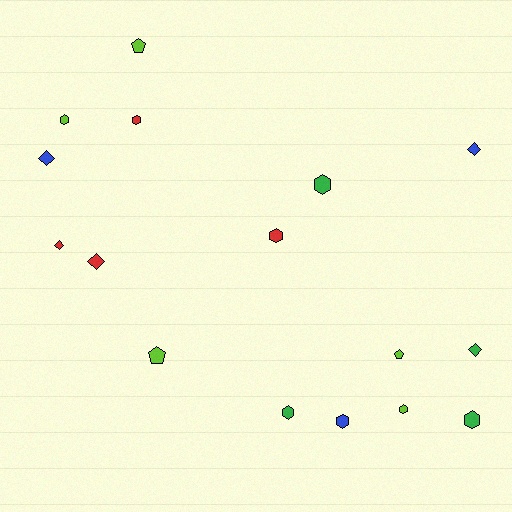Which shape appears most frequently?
Hexagon, with 8 objects.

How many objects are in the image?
There are 16 objects.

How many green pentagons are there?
There are no green pentagons.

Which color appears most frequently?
Lime, with 5 objects.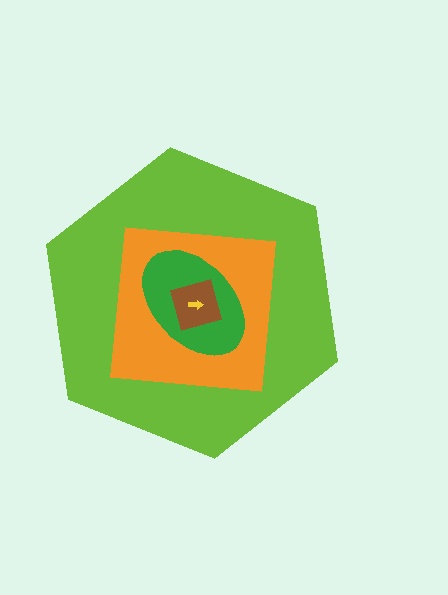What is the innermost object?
The yellow arrow.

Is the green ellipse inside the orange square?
Yes.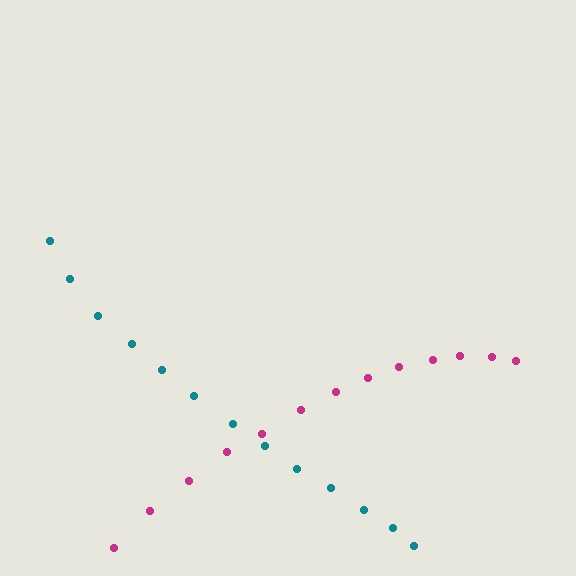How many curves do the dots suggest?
There are 2 distinct paths.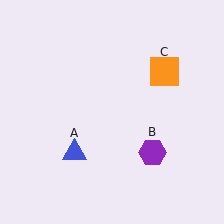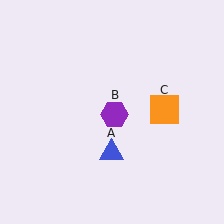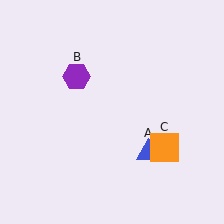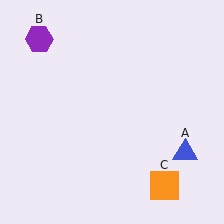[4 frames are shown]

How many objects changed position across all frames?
3 objects changed position: blue triangle (object A), purple hexagon (object B), orange square (object C).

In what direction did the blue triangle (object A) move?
The blue triangle (object A) moved right.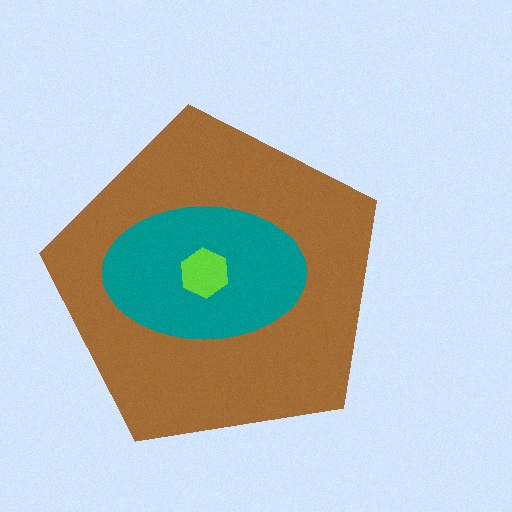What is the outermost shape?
The brown pentagon.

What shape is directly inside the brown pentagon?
The teal ellipse.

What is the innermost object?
The lime hexagon.